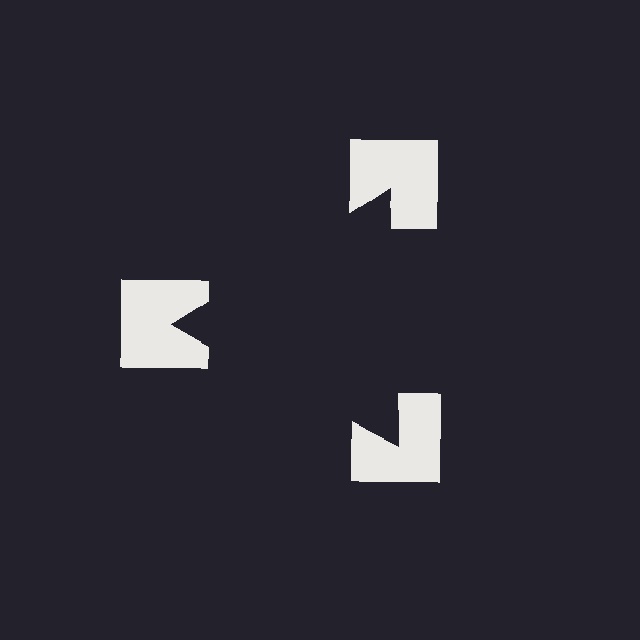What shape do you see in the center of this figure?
An illusory triangle — its edges are inferred from the aligned wedge cuts in the notched squares, not physically drawn.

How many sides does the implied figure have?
3 sides.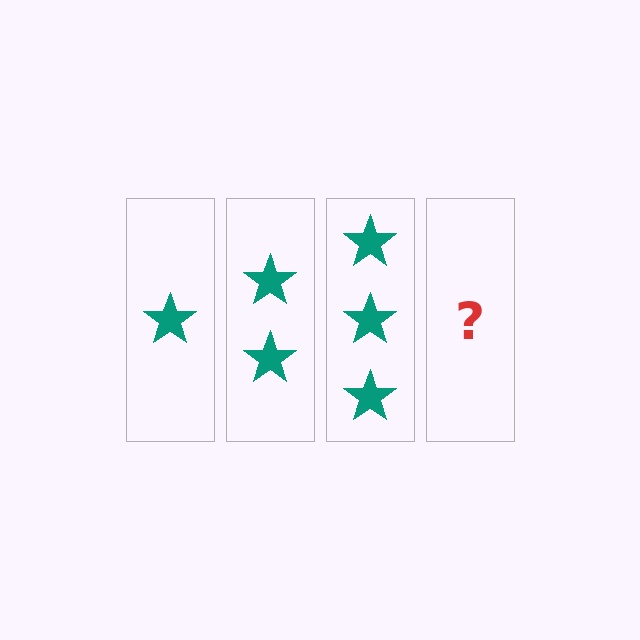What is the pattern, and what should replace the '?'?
The pattern is that each step adds one more star. The '?' should be 4 stars.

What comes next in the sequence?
The next element should be 4 stars.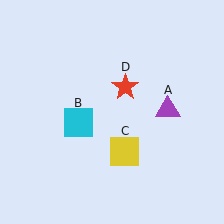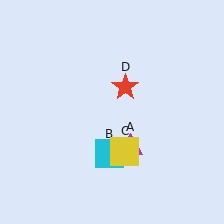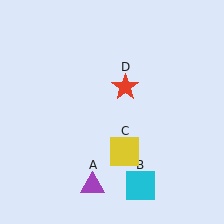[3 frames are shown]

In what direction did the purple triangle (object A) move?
The purple triangle (object A) moved down and to the left.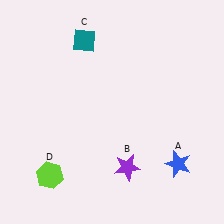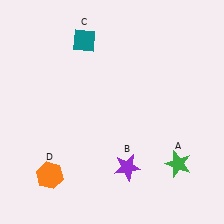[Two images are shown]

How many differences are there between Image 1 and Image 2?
There are 2 differences between the two images.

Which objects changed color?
A changed from blue to green. D changed from lime to orange.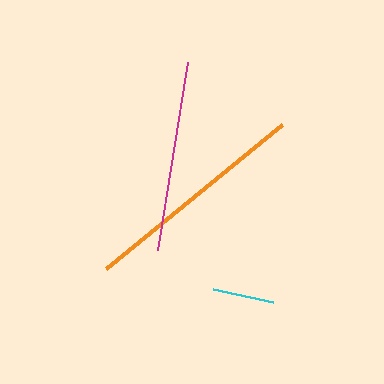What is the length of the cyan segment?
The cyan segment is approximately 61 pixels long.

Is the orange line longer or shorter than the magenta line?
The orange line is longer than the magenta line.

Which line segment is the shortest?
The cyan line is the shortest at approximately 61 pixels.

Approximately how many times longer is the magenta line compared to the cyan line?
The magenta line is approximately 3.1 times the length of the cyan line.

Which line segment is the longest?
The orange line is the longest at approximately 227 pixels.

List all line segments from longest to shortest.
From longest to shortest: orange, magenta, cyan.